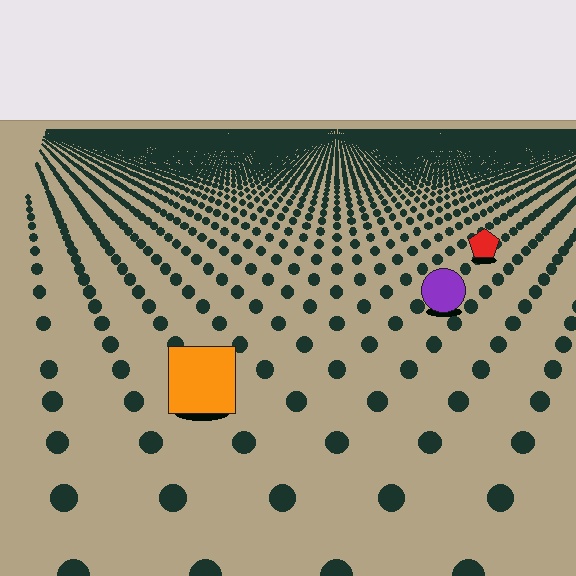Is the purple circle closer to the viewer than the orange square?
No. The orange square is closer — you can tell from the texture gradient: the ground texture is coarser near it.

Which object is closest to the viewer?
The orange square is closest. The texture marks near it are larger and more spread out.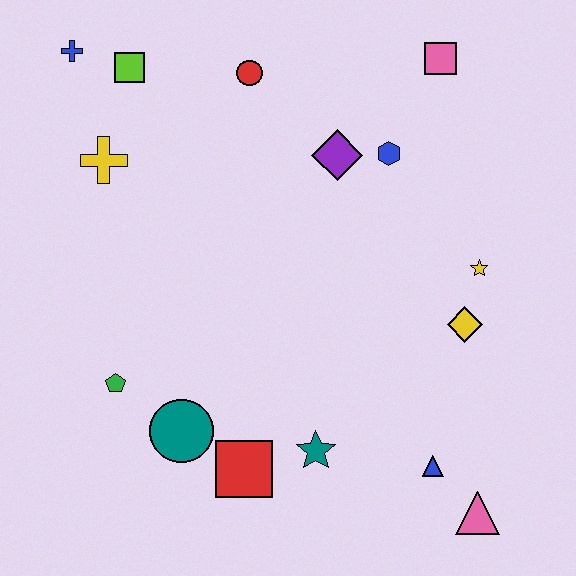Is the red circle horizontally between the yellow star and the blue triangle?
No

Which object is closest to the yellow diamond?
The yellow star is closest to the yellow diamond.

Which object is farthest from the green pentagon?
The pink square is farthest from the green pentagon.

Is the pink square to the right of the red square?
Yes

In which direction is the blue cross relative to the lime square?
The blue cross is to the left of the lime square.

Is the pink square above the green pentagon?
Yes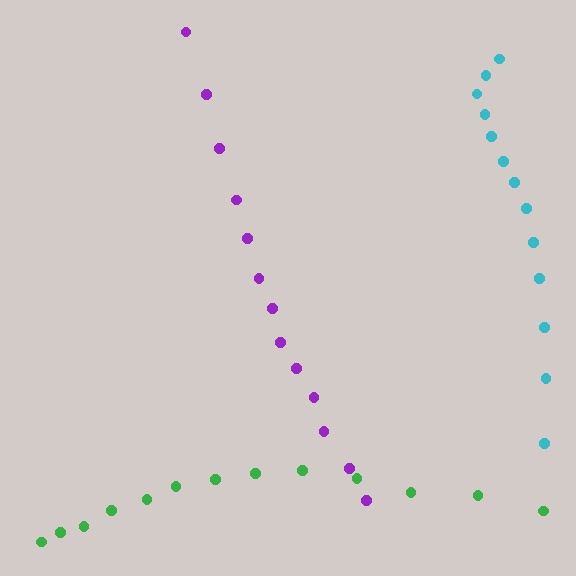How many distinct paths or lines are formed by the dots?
There are 3 distinct paths.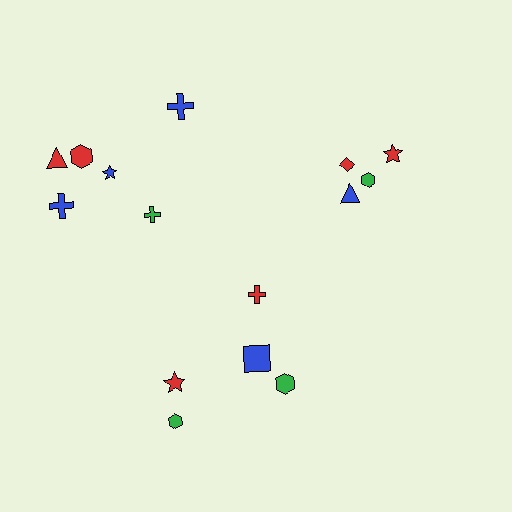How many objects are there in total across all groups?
There are 15 objects.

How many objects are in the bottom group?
There are 5 objects.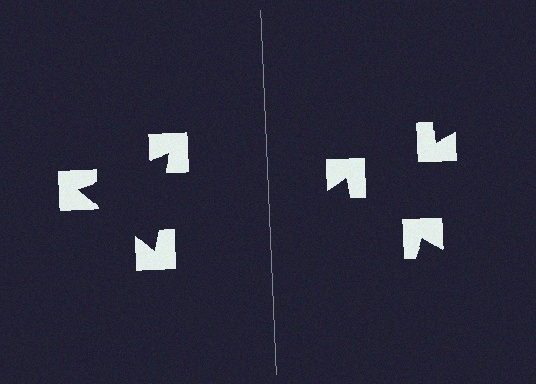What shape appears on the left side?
An illusory triangle.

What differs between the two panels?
The notched squares are positioned identically on both sides; only the wedge orientations differ. On the left they align to a triangle; on the right they are misaligned.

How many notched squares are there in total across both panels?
6 — 3 on each side.